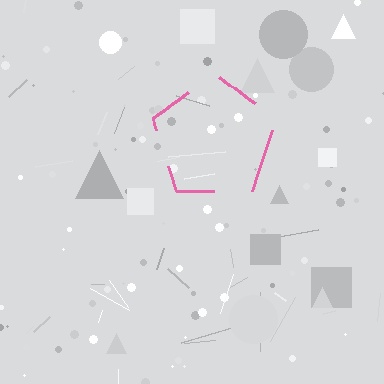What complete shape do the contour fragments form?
The contour fragments form a pentagon.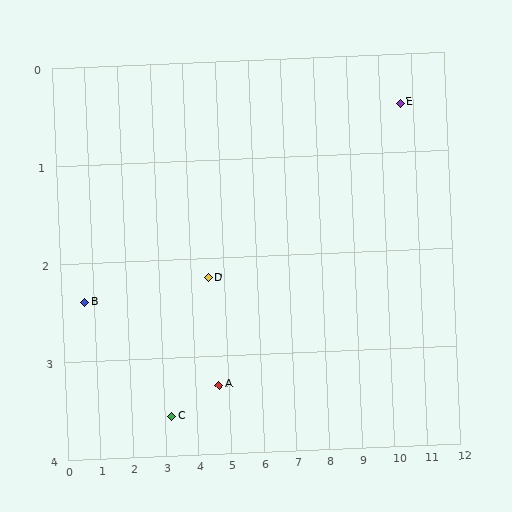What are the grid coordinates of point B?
Point B is at approximately (0.7, 2.4).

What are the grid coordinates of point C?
Point C is at approximately (3.2, 3.6).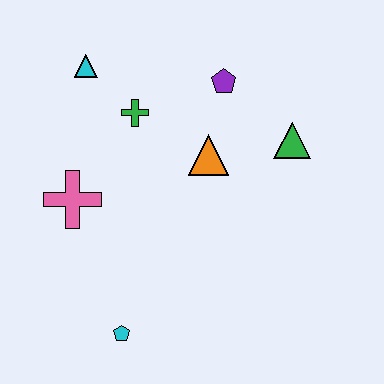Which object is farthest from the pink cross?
The green triangle is farthest from the pink cross.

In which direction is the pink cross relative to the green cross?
The pink cross is below the green cross.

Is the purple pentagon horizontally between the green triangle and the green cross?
Yes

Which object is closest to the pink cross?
The green cross is closest to the pink cross.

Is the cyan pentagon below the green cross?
Yes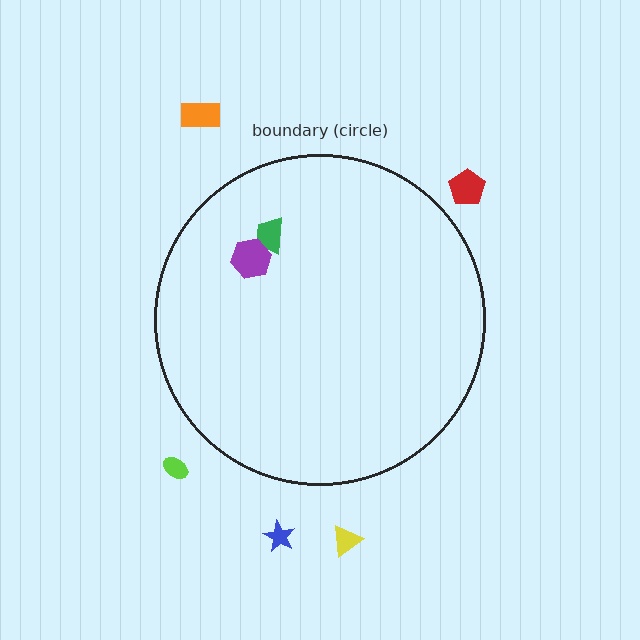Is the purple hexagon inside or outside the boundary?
Inside.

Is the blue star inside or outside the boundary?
Outside.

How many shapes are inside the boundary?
2 inside, 5 outside.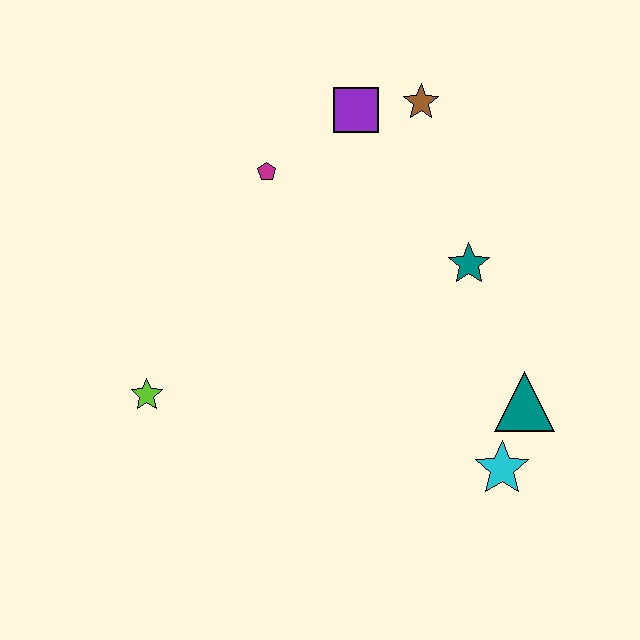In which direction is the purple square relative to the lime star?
The purple square is above the lime star.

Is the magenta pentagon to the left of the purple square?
Yes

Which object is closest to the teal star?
The teal triangle is closest to the teal star.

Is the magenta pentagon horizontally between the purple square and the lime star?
Yes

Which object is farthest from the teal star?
The lime star is farthest from the teal star.